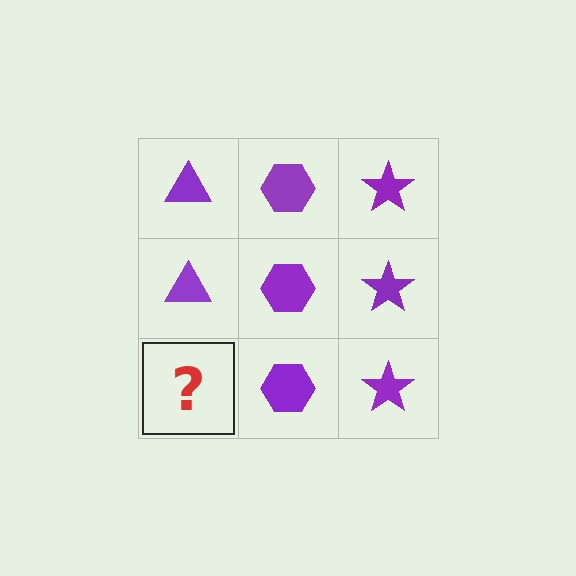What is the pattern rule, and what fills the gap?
The rule is that each column has a consistent shape. The gap should be filled with a purple triangle.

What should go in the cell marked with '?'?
The missing cell should contain a purple triangle.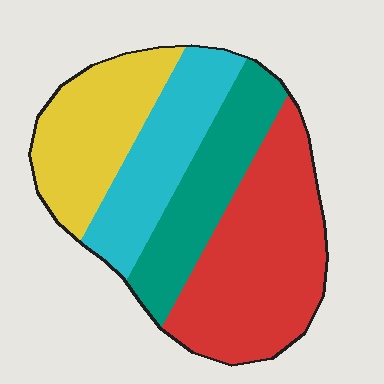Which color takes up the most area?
Red, at roughly 35%.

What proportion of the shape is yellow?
Yellow covers 22% of the shape.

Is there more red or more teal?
Red.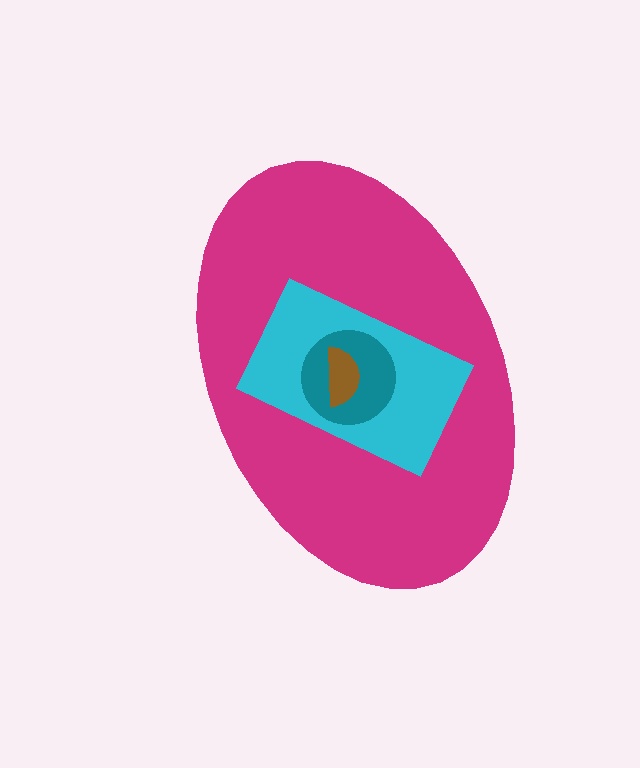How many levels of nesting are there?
4.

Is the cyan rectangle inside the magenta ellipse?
Yes.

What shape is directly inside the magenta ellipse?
The cyan rectangle.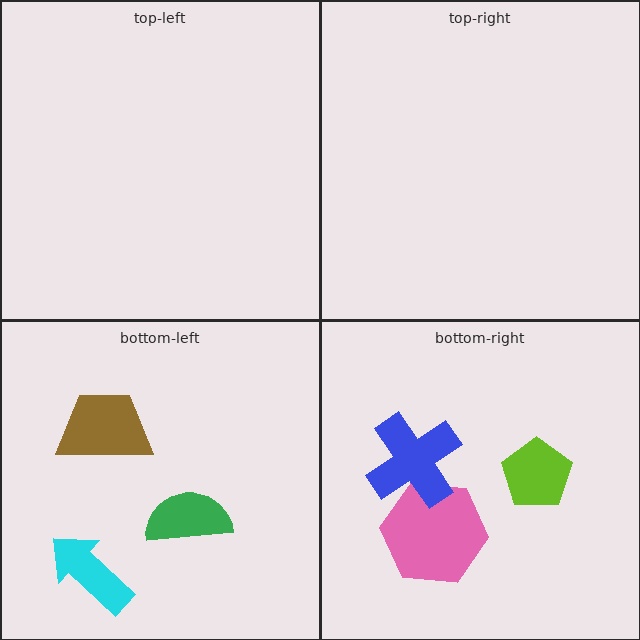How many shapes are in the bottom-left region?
3.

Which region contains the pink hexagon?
The bottom-right region.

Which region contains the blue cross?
The bottom-right region.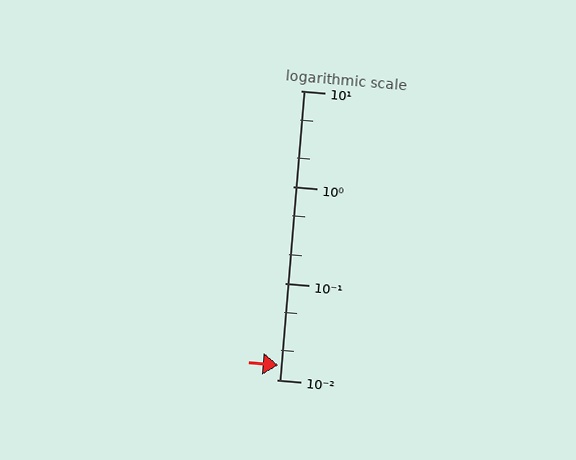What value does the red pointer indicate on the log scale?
The pointer indicates approximately 0.014.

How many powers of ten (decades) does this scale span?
The scale spans 3 decades, from 0.01 to 10.